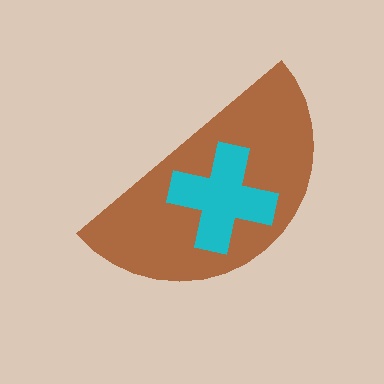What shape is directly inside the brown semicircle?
The cyan cross.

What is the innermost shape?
The cyan cross.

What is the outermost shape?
The brown semicircle.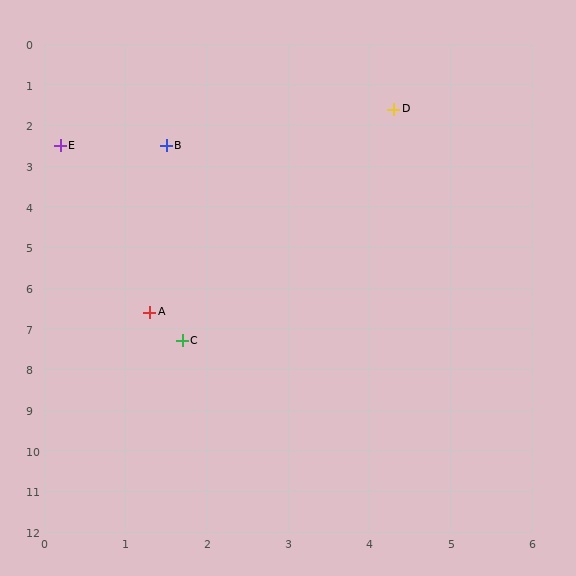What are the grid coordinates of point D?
Point D is at approximately (4.3, 1.6).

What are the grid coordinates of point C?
Point C is at approximately (1.7, 7.3).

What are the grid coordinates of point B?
Point B is at approximately (1.5, 2.5).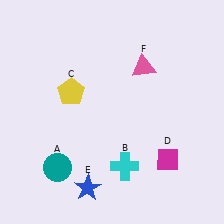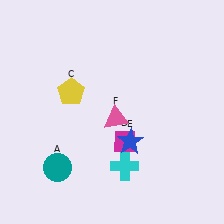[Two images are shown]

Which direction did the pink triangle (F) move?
The pink triangle (F) moved down.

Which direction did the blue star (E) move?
The blue star (E) moved up.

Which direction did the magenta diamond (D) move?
The magenta diamond (D) moved left.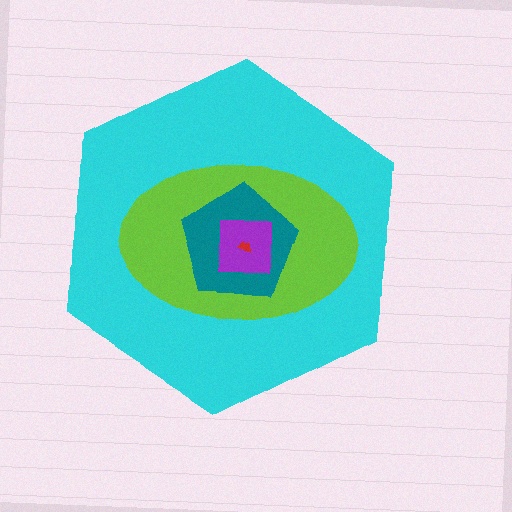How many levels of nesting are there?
5.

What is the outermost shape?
The cyan hexagon.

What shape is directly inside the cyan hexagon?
The lime ellipse.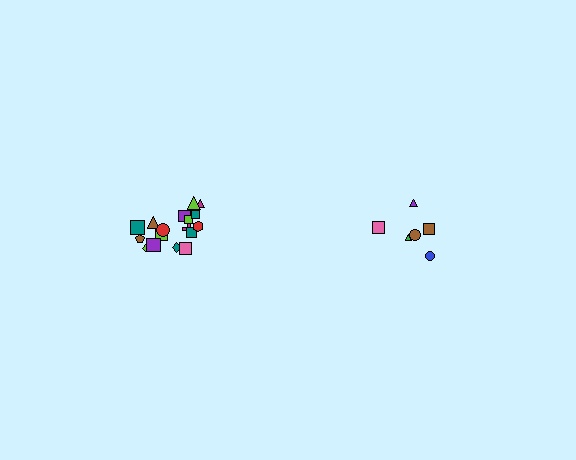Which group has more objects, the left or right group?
The left group.